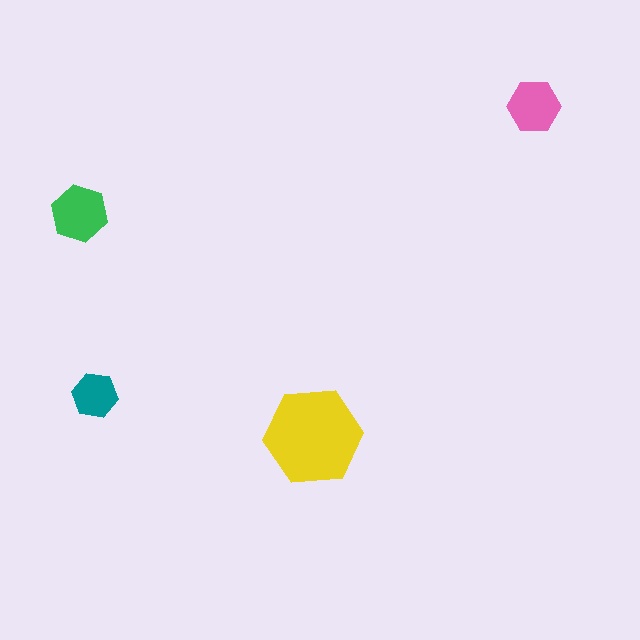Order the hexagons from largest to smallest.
the yellow one, the green one, the pink one, the teal one.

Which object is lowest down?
The yellow hexagon is bottommost.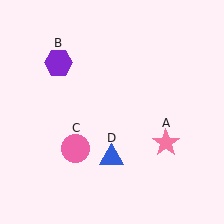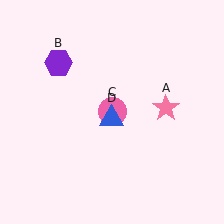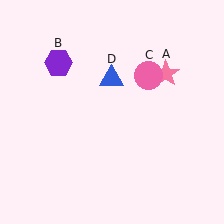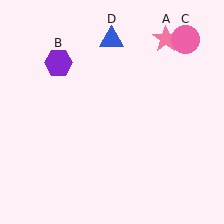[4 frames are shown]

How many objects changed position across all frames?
3 objects changed position: pink star (object A), pink circle (object C), blue triangle (object D).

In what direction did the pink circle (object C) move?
The pink circle (object C) moved up and to the right.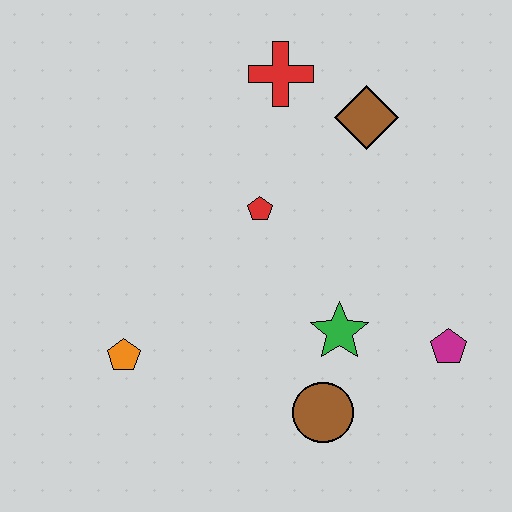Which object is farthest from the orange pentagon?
The brown diamond is farthest from the orange pentagon.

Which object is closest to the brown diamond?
The red cross is closest to the brown diamond.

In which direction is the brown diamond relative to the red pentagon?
The brown diamond is to the right of the red pentagon.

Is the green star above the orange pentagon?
Yes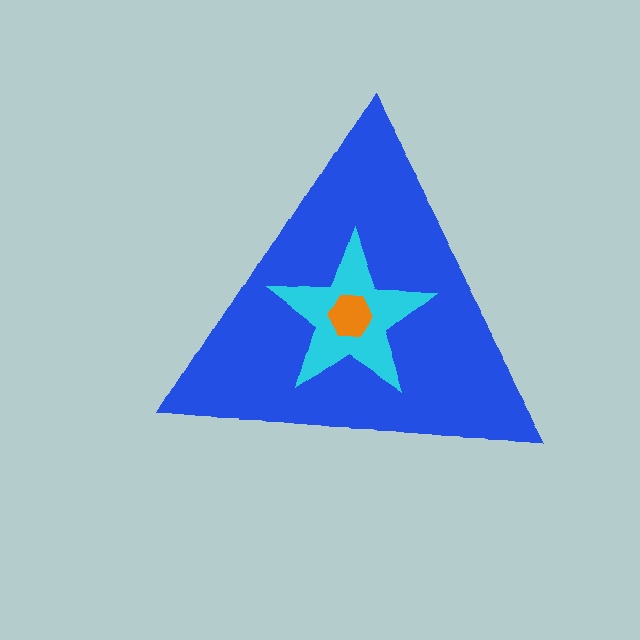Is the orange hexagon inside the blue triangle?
Yes.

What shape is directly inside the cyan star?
The orange hexagon.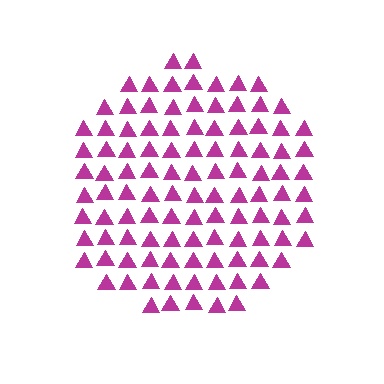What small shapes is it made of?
It is made of small triangles.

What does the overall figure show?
The overall figure shows a circle.